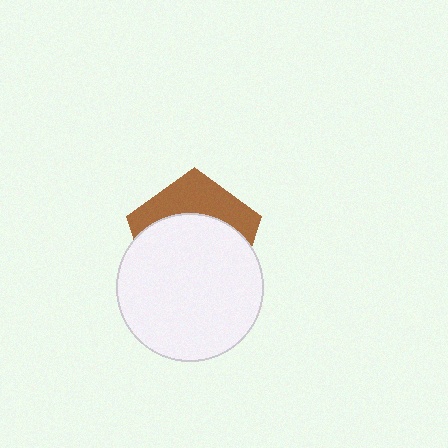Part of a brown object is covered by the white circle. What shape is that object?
It is a pentagon.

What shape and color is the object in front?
The object in front is a white circle.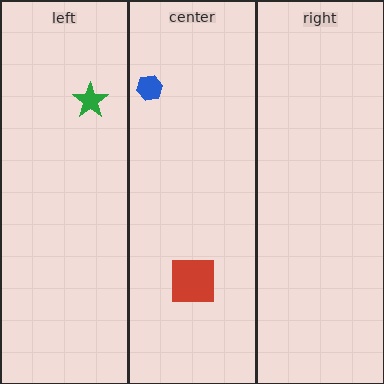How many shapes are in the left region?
1.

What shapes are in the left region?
The green star.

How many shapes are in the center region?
2.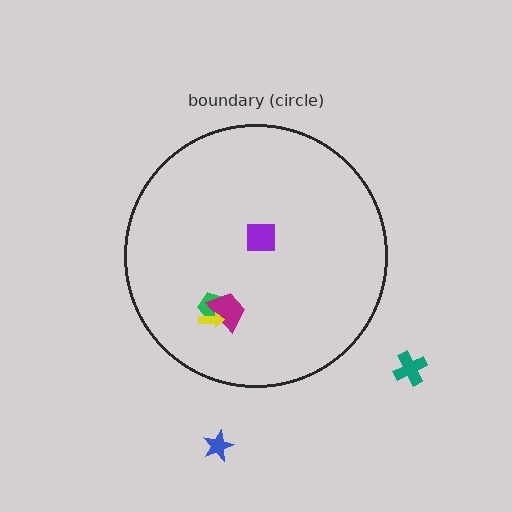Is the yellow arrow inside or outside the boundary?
Inside.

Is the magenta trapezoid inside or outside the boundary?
Inside.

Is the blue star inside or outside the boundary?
Outside.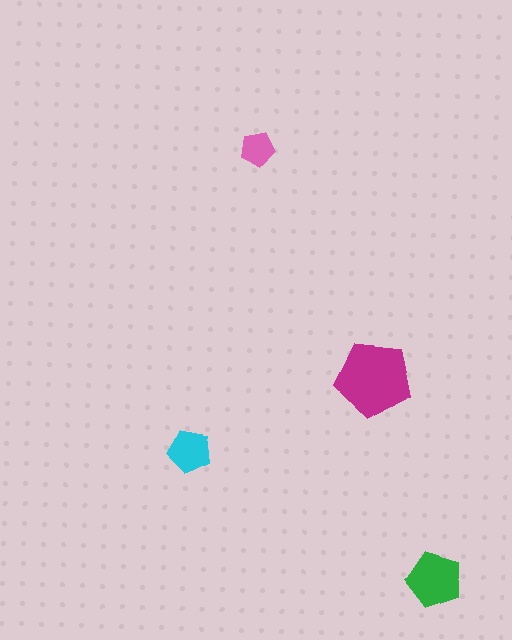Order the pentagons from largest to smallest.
the magenta one, the green one, the cyan one, the pink one.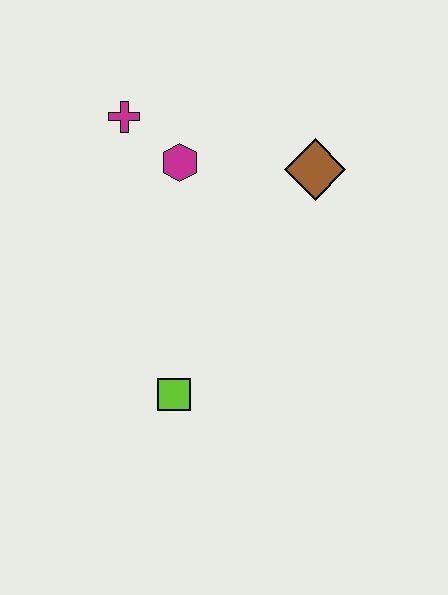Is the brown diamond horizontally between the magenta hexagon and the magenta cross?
No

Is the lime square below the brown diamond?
Yes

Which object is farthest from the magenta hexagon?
The lime square is farthest from the magenta hexagon.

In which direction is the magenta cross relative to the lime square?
The magenta cross is above the lime square.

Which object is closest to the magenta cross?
The magenta hexagon is closest to the magenta cross.